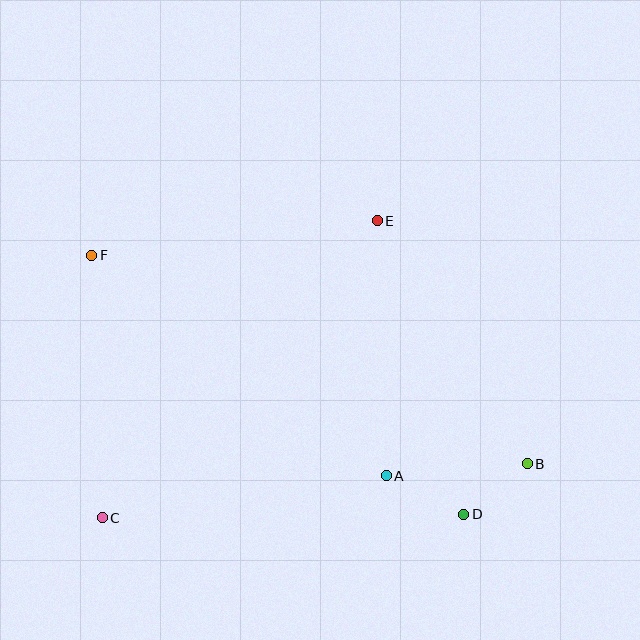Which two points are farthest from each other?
Points B and F are farthest from each other.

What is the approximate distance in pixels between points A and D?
The distance between A and D is approximately 87 pixels.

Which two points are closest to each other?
Points B and D are closest to each other.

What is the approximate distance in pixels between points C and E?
The distance between C and E is approximately 405 pixels.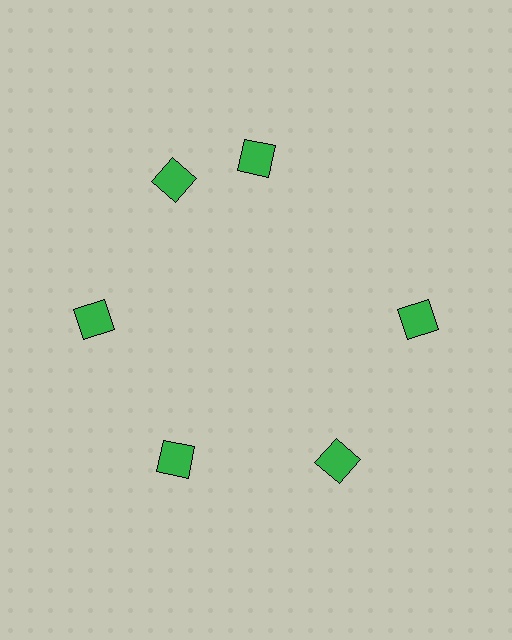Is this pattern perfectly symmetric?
No. The 6 green diamonds are arranged in a ring, but one element near the 1 o'clock position is rotated out of alignment along the ring, breaking the 6-fold rotational symmetry.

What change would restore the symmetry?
The symmetry would be restored by rotating it back into even spacing with its neighbors so that all 6 diamonds sit at equal angles and equal distance from the center.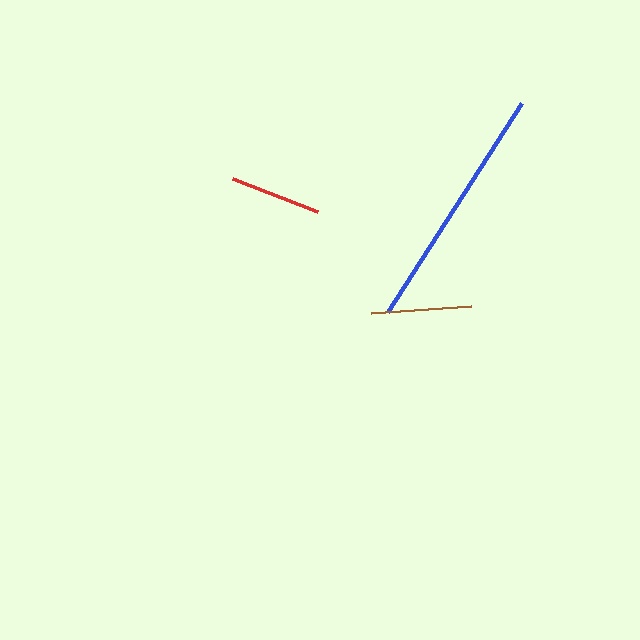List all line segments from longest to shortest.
From longest to shortest: blue, brown, red.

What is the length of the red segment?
The red segment is approximately 91 pixels long.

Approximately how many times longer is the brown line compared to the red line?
The brown line is approximately 1.1 times the length of the red line.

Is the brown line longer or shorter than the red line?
The brown line is longer than the red line.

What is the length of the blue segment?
The blue segment is approximately 249 pixels long.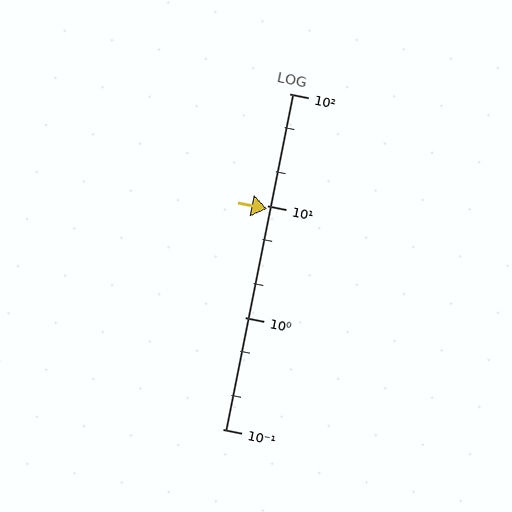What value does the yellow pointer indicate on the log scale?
The pointer indicates approximately 9.3.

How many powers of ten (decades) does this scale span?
The scale spans 3 decades, from 0.1 to 100.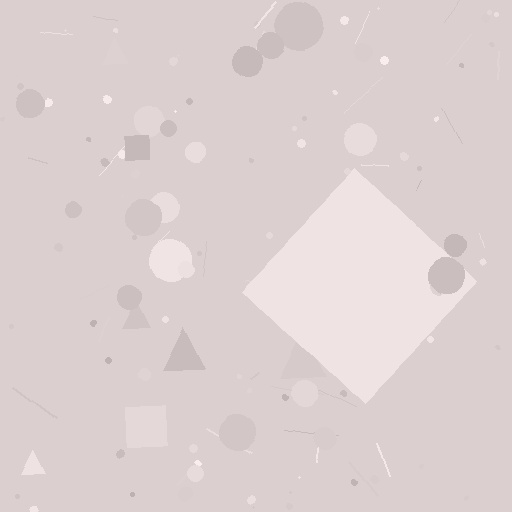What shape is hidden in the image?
A diamond is hidden in the image.